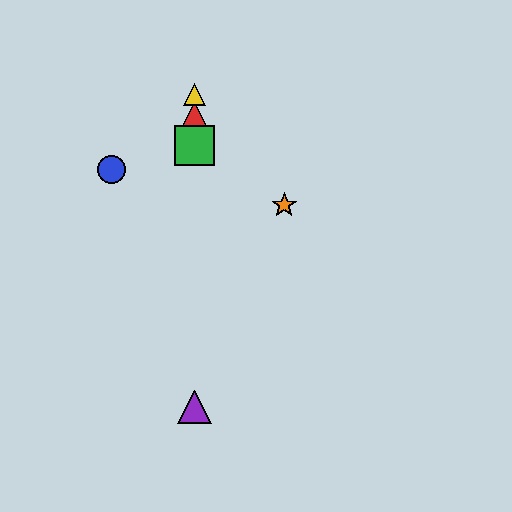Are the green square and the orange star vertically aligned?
No, the green square is at x≈194 and the orange star is at x≈284.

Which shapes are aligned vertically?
The red triangle, the green square, the yellow triangle, the purple triangle are aligned vertically.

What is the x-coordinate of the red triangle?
The red triangle is at x≈194.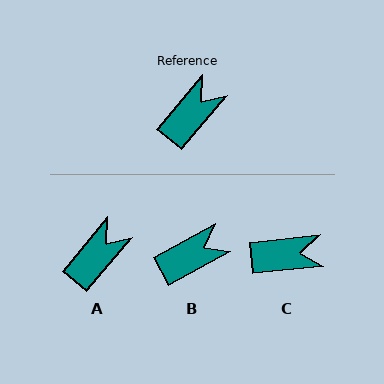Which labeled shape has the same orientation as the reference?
A.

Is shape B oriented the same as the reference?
No, it is off by about 21 degrees.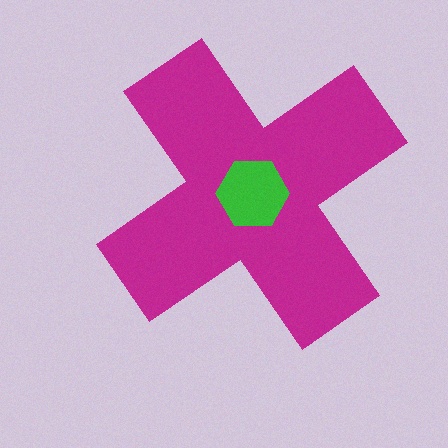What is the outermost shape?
The magenta cross.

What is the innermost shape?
The green hexagon.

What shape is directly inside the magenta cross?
The green hexagon.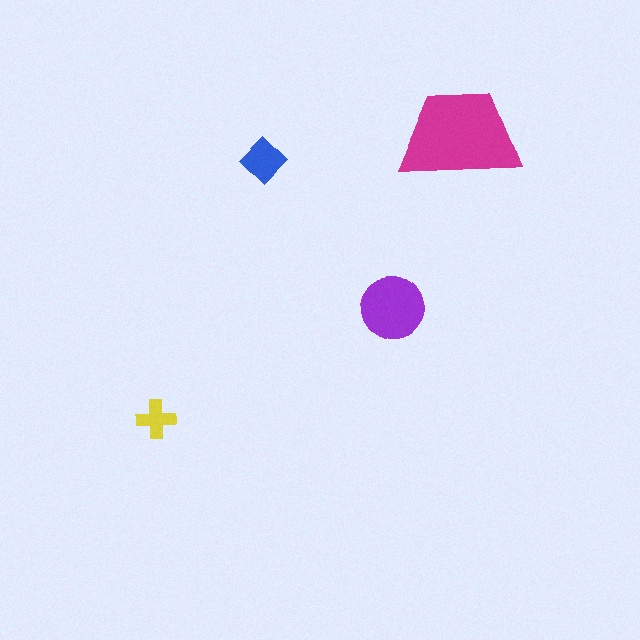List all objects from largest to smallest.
The magenta trapezoid, the purple circle, the blue diamond, the yellow cross.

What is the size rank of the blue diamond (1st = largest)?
3rd.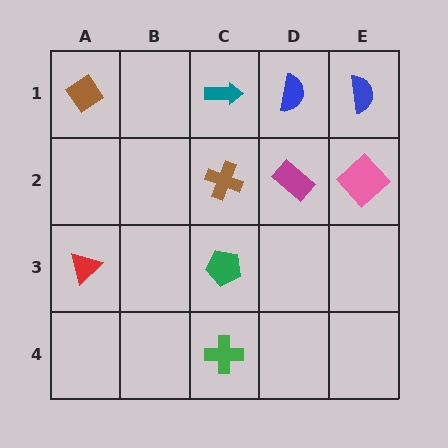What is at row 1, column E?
A blue semicircle.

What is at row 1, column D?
A blue semicircle.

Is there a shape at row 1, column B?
No, that cell is empty.